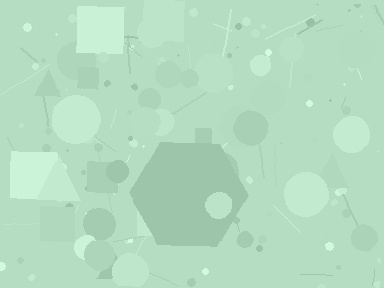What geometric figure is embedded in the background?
A hexagon is embedded in the background.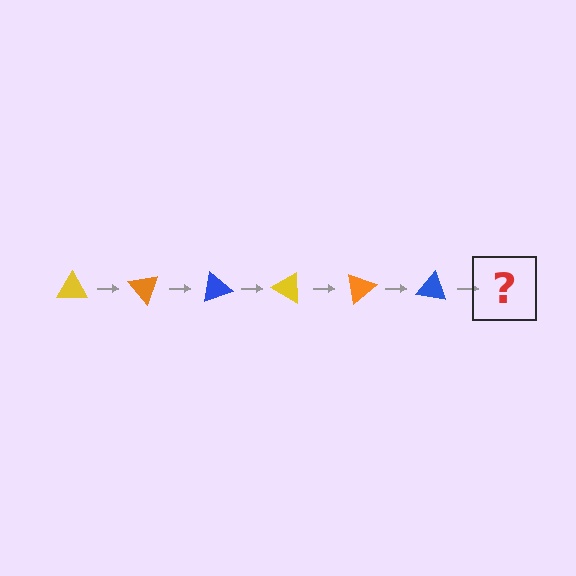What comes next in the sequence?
The next element should be a yellow triangle, rotated 300 degrees from the start.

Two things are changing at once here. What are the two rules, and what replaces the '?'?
The two rules are that it rotates 50 degrees each step and the color cycles through yellow, orange, and blue. The '?' should be a yellow triangle, rotated 300 degrees from the start.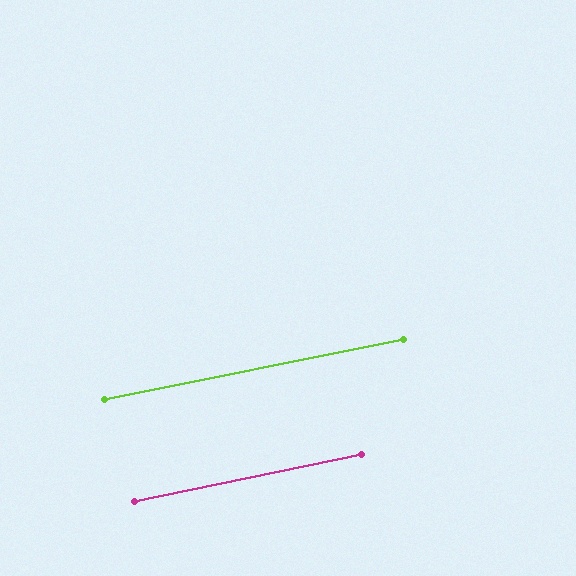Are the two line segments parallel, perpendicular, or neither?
Parallel — their directions differ by only 0.5°.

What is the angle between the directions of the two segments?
Approximately 0 degrees.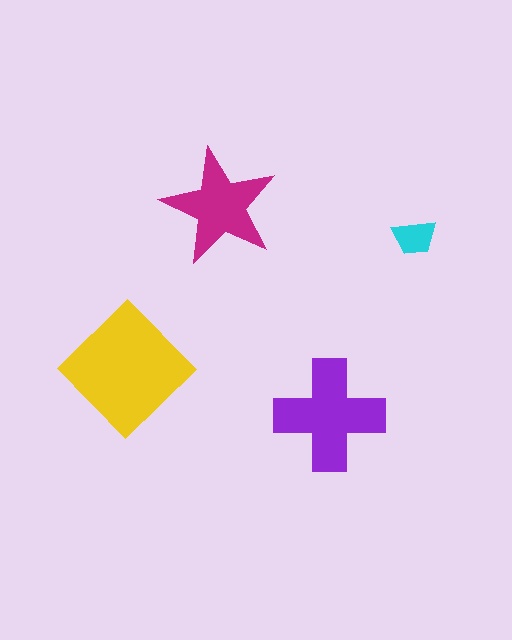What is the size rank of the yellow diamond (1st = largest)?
1st.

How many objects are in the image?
There are 4 objects in the image.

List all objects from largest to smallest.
The yellow diamond, the purple cross, the magenta star, the cyan trapezoid.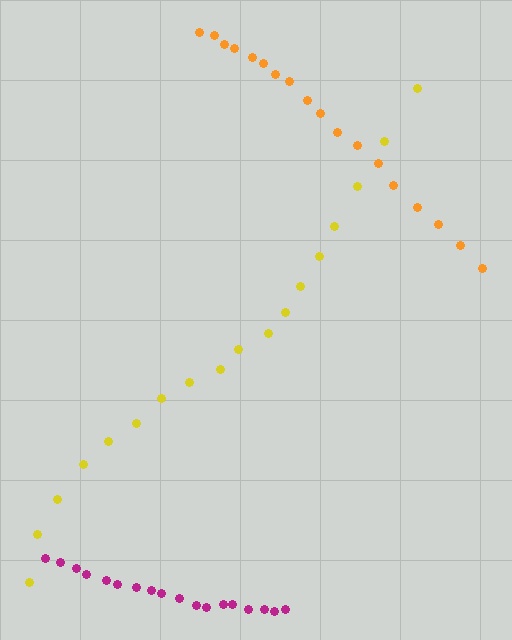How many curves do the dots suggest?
There are 3 distinct paths.